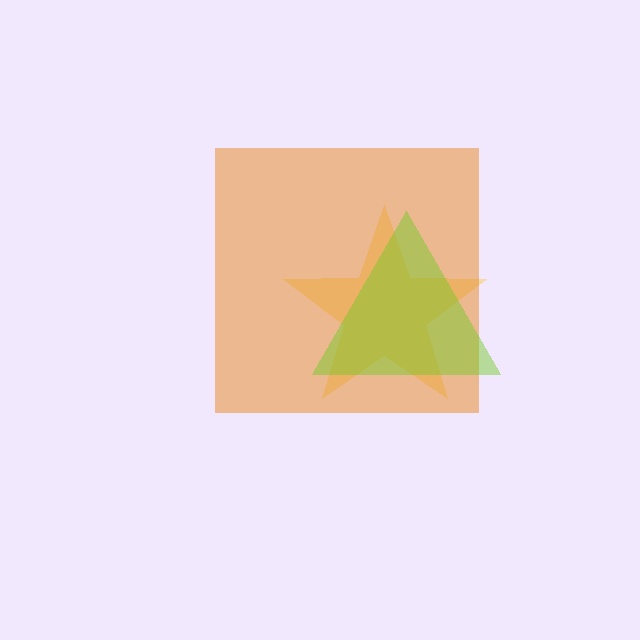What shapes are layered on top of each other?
The layered shapes are: a yellow star, an orange square, a lime triangle.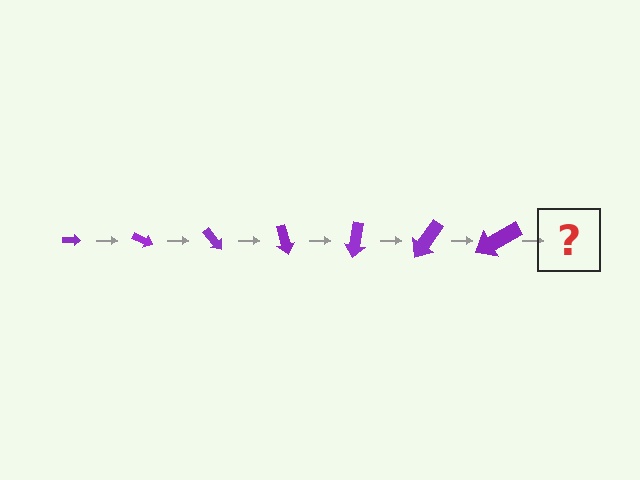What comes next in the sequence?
The next element should be an arrow, larger than the previous one and rotated 175 degrees from the start.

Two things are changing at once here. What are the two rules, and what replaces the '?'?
The two rules are that the arrow grows larger each step and it rotates 25 degrees each step. The '?' should be an arrow, larger than the previous one and rotated 175 degrees from the start.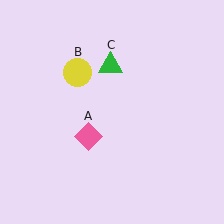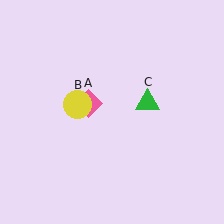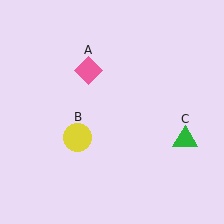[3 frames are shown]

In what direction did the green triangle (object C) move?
The green triangle (object C) moved down and to the right.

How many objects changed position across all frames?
3 objects changed position: pink diamond (object A), yellow circle (object B), green triangle (object C).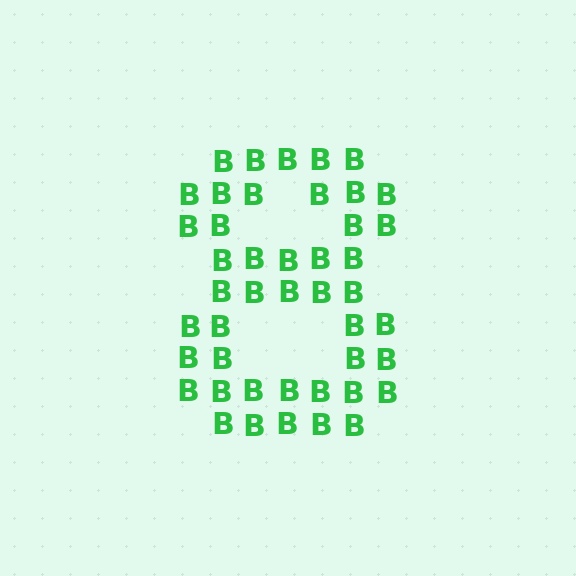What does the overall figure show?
The overall figure shows the digit 8.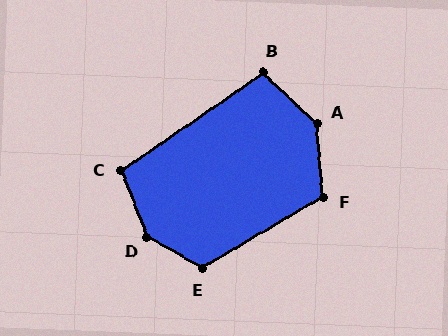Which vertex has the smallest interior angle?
B, at approximately 102 degrees.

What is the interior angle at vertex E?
Approximately 119 degrees (obtuse).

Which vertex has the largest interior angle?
D, at approximately 142 degrees.